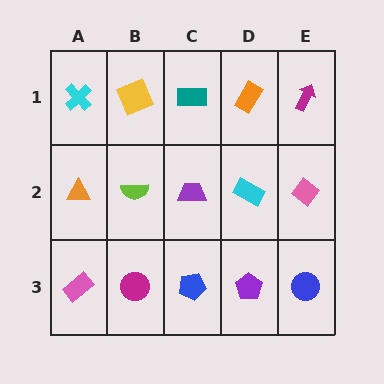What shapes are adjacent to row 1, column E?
A pink diamond (row 2, column E), an orange rectangle (row 1, column D).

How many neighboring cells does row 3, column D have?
3.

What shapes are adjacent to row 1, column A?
An orange triangle (row 2, column A), a yellow square (row 1, column B).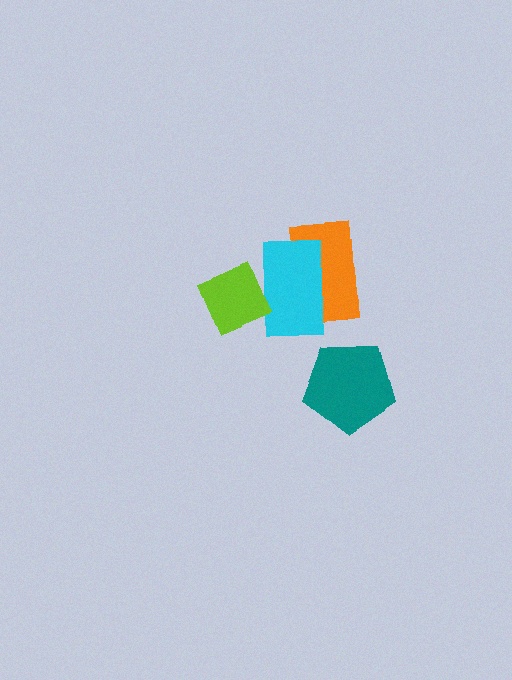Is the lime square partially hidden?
No, no other shape covers it.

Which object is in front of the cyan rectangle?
The lime square is in front of the cyan rectangle.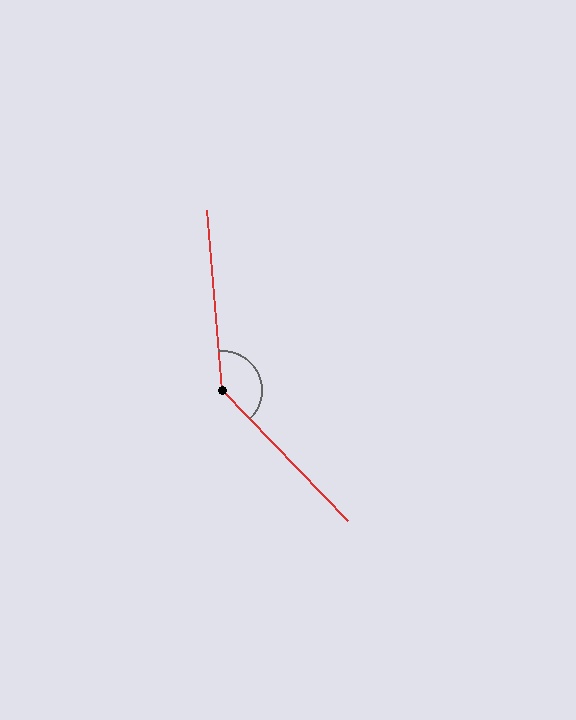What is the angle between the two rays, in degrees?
Approximately 141 degrees.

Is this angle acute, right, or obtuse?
It is obtuse.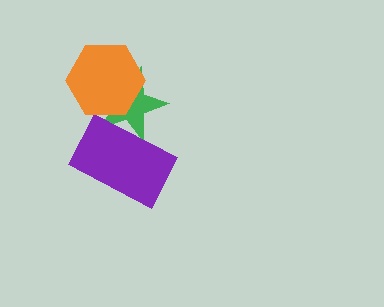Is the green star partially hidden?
Yes, it is partially covered by another shape.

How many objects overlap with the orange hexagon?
1 object overlaps with the orange hexagon.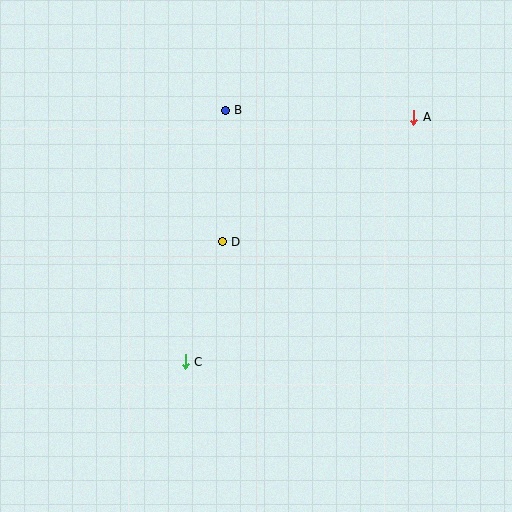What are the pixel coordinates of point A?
Point A is at (414, 117).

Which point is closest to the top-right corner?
Point A is closest to the top-right corner.